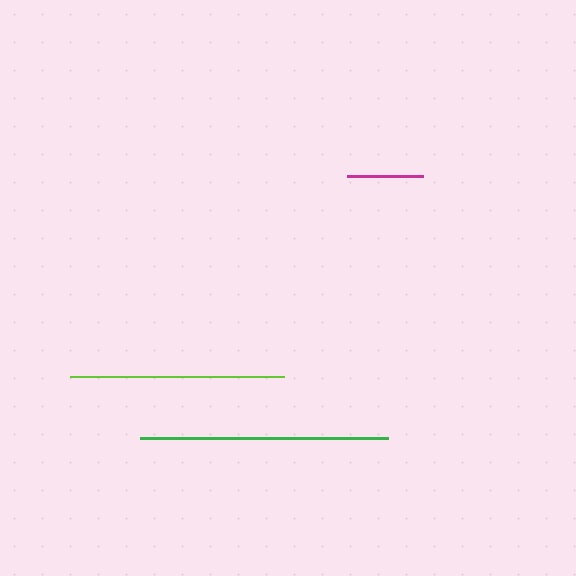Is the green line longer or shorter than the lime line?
The green line is longer than the lime line.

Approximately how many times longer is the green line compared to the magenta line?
The green line is approximately 3.3 times the length of the magenta line.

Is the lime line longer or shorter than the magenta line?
The lime line is longer than the magenta line.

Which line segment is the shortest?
The magenta line is the shortest at approximately 76 pixels.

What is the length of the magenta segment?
The magenta segment is approximately 76 pixels long.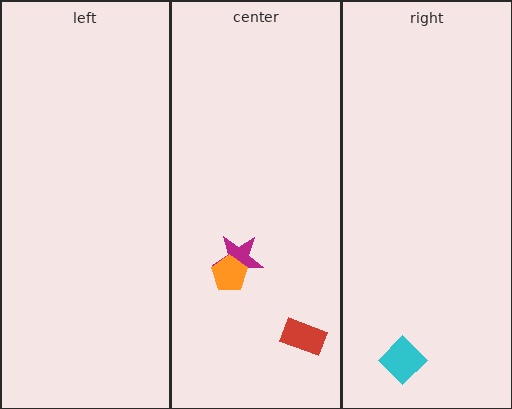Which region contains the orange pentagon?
The center region.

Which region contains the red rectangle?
The center region.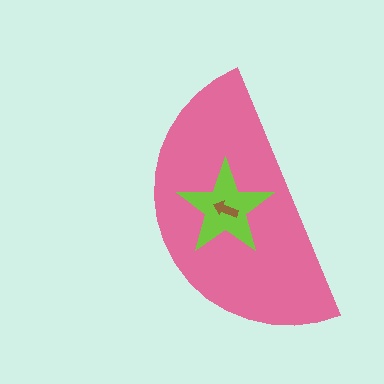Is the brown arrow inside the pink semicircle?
Yes.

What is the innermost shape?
The brown arrow.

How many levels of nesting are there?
3.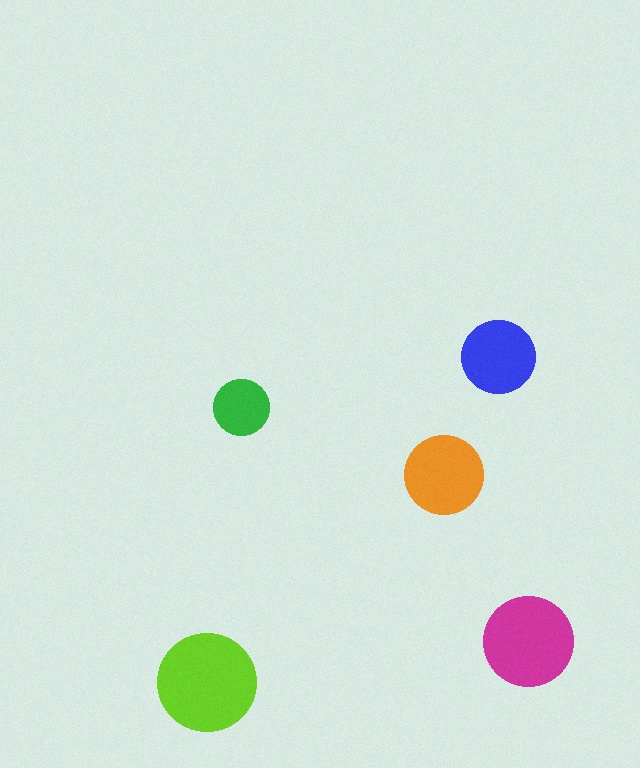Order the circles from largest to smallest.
the lime one, the magenta one, the orange one, the blue one, the green one.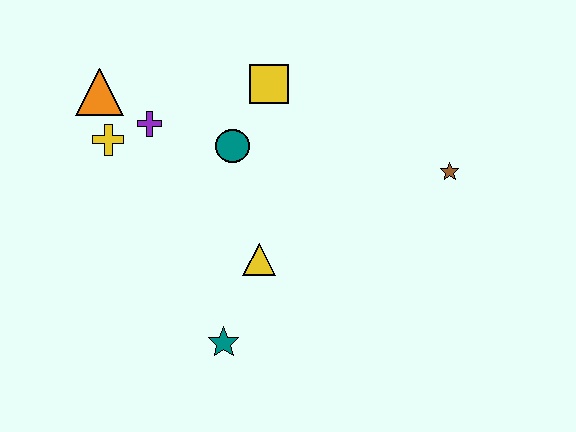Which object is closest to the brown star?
The yellow square is closest to the brown star.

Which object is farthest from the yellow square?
The teal star is farthest from the yellow square.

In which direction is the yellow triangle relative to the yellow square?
The yellow triangle is below the yellow square.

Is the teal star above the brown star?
No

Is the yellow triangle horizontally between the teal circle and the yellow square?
Yes